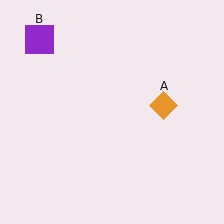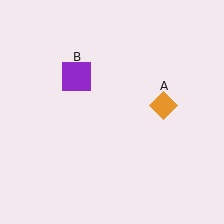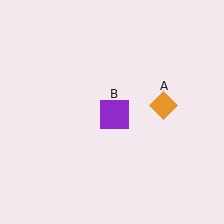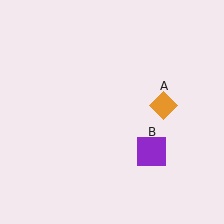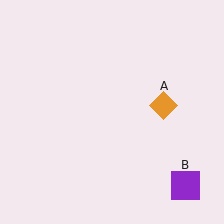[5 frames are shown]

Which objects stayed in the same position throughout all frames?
Orange diamond (object A) remained stationary.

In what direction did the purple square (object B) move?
The purple square (object B) moved down and to the right.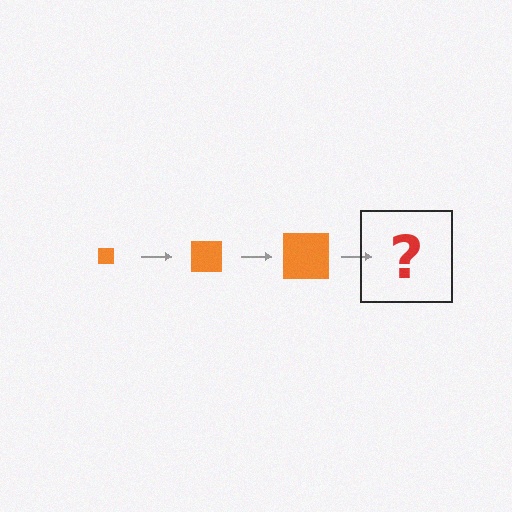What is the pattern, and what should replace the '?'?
The pattern is that the square gets progressively larger each step. The '?' should be an orange square, larger than the previous one.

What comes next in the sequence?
The next element should be an orange square, larger than the previous one.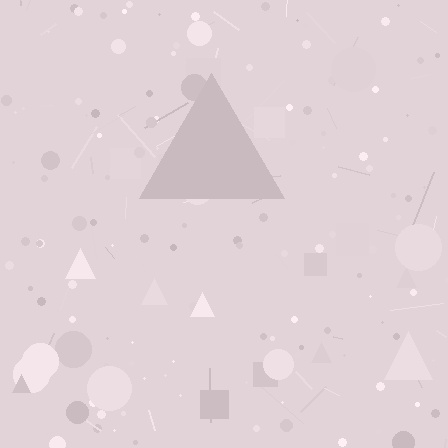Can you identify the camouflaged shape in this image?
The camouflaged shape is a triangle.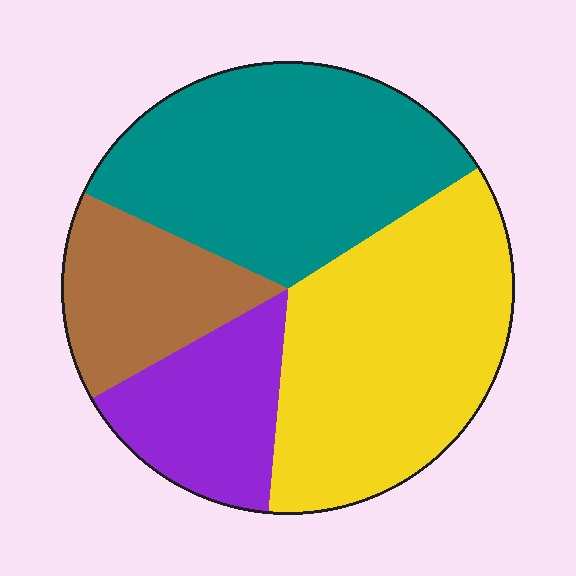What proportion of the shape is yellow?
Yellow covers roughly 35% of the shape.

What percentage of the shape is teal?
Teal takes up between a quarter and a half of the shape.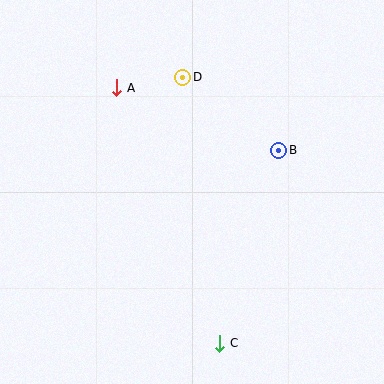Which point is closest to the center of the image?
Point B at (279, 150) is closest to the center.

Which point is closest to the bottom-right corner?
Point C is closest to the bottom-right corner.